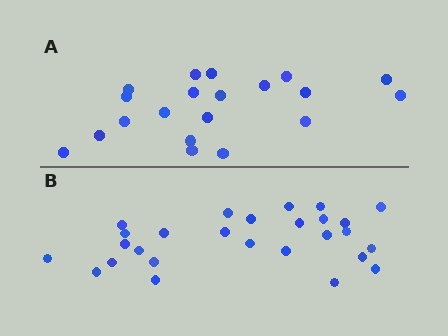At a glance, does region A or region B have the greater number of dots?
Region B (the bottom region) has more dots.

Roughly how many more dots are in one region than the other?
Region B has roughly 8 or so more dots than region A.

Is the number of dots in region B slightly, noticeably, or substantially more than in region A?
Region B has noticeably more, but not dramatically so. The ratio is roughly 1.4 to 1.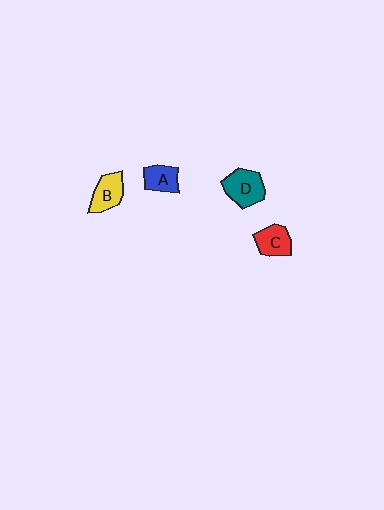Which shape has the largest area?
Shape D (teal).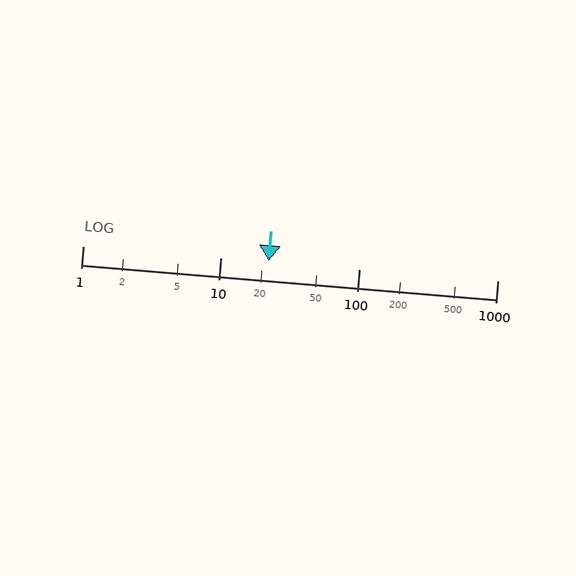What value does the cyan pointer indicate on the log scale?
The pointer indicates approximately 22.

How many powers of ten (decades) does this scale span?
The scale spans 3 decades, from 1 to 1000.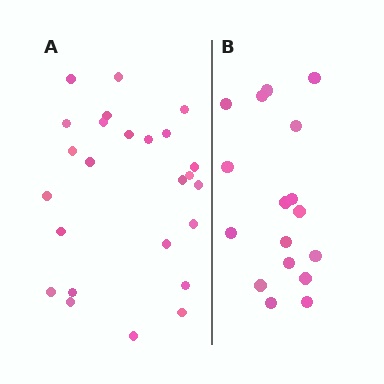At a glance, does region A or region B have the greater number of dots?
Region A (the left region) has more dots.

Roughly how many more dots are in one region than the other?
Region A has roughly 8 or so more dots than region B.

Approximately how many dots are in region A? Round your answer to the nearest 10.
About 20 dots. (The exact count is 25, which rounds to 20.)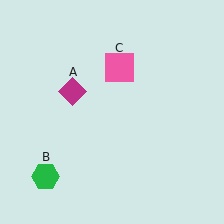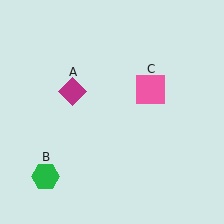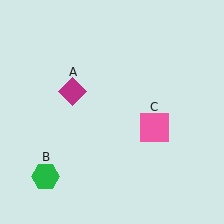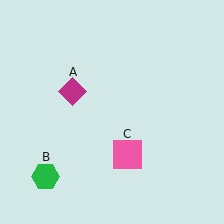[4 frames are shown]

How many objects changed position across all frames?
1 object changed position: pink square (object C).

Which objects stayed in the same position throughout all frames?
Magenta diamond (object A) and green hexagon (object B) remained stationary.